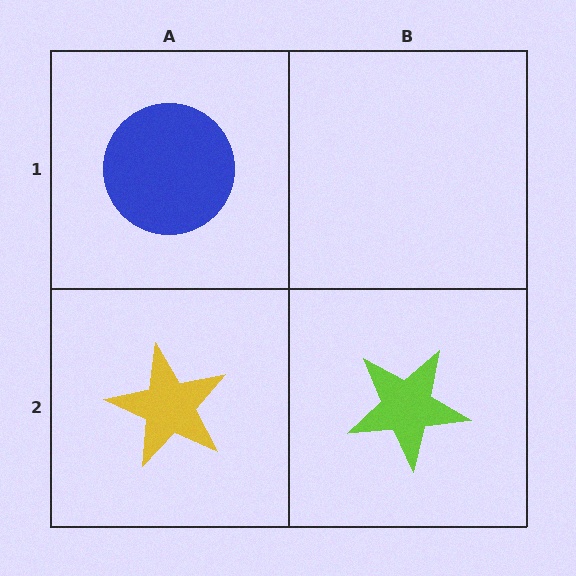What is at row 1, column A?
A blue circle.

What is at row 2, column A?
A yellow star.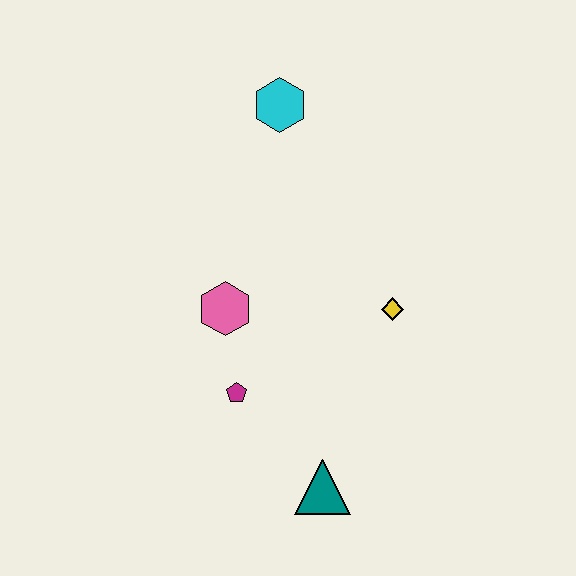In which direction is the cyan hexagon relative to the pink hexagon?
The cyan hexagon is above the pink hexagon.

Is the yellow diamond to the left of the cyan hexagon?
No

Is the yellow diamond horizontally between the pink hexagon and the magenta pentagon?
No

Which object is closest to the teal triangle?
The magenta pentagon is closest to the teal triangle.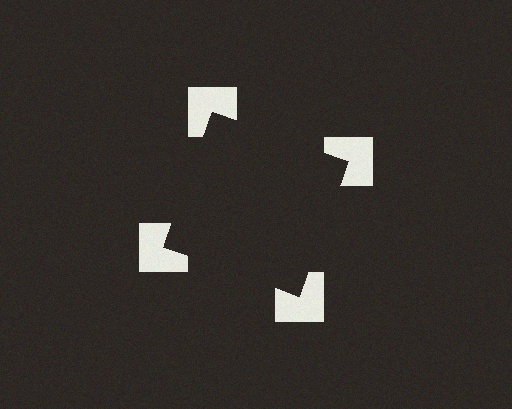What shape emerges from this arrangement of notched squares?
An illusory square — its edges are inferred from the aligned wedge cuts in the notched squares, not physically drawn.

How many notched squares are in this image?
There are 4 — one at each vertex of the illusory square.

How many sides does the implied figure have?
4 sides.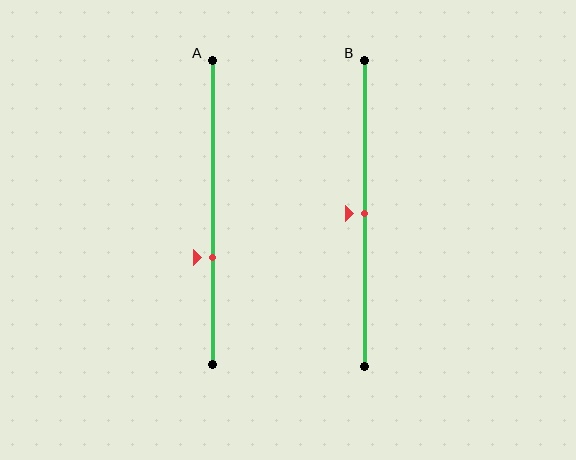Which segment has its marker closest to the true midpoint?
Segment B has its marker closest to the true midpoint.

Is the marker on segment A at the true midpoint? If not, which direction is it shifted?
No, the marker on segment A is shifted downward by about 15% of the segment length.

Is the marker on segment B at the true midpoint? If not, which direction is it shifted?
Yes, the marker on segment B is at the true midpoint.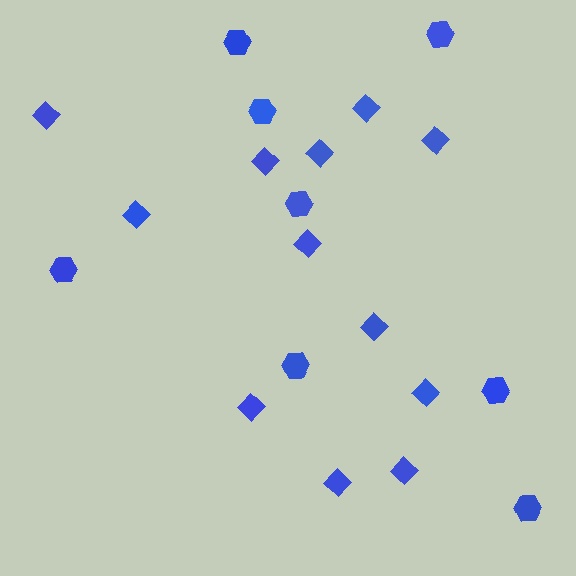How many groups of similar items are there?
There are 2 groups: one group of hexagons (8) and one group of diamonds (12).